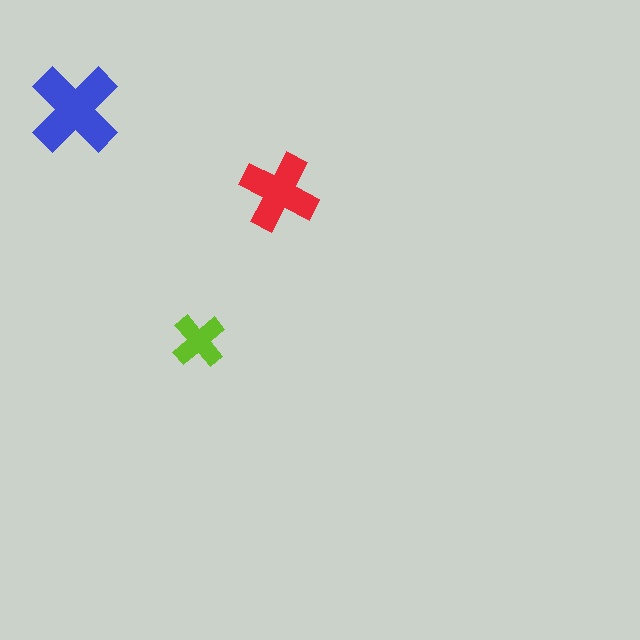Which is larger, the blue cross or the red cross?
The blue one.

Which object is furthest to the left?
The blue cross is leftmost.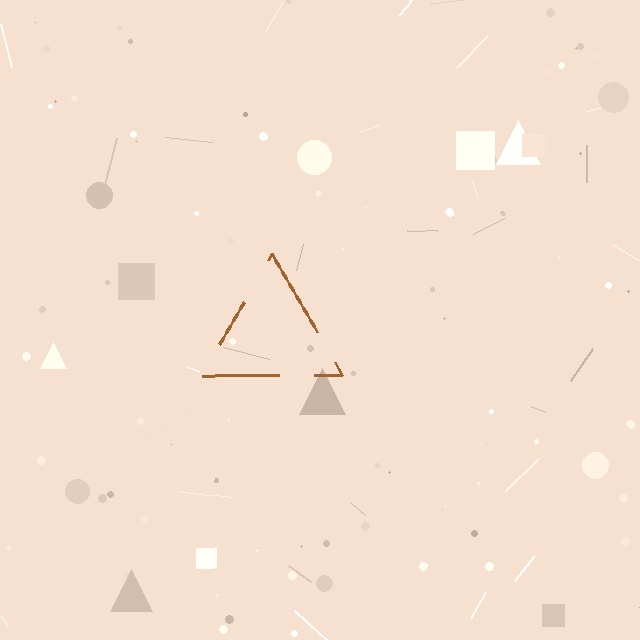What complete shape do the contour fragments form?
The contour fragments form a triangle.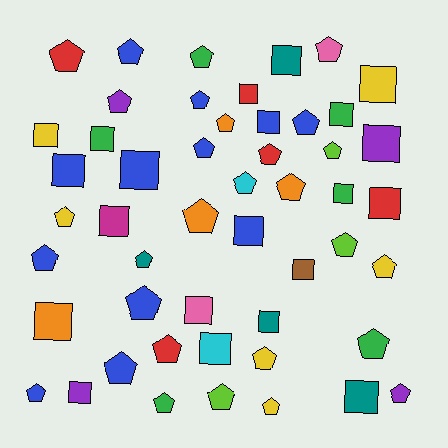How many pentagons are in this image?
There are 29 pentagons.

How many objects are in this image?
There are 50 objects.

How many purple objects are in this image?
There are 4 purple objects.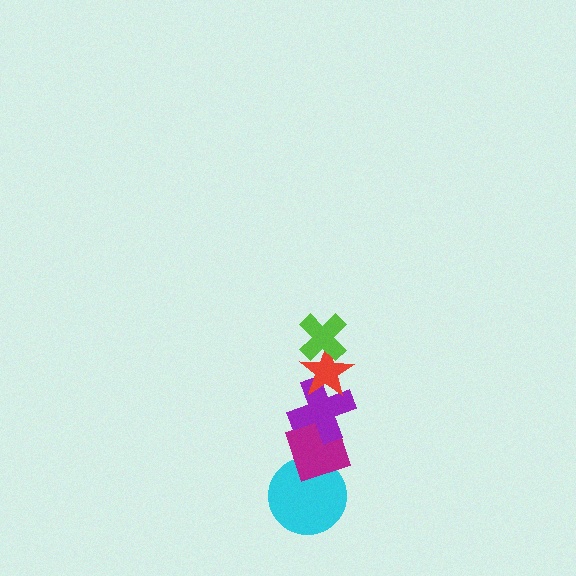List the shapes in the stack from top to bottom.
From top to bottom: the lime cross, the red star, the purple cross, the magenta diamond, the cyan circle.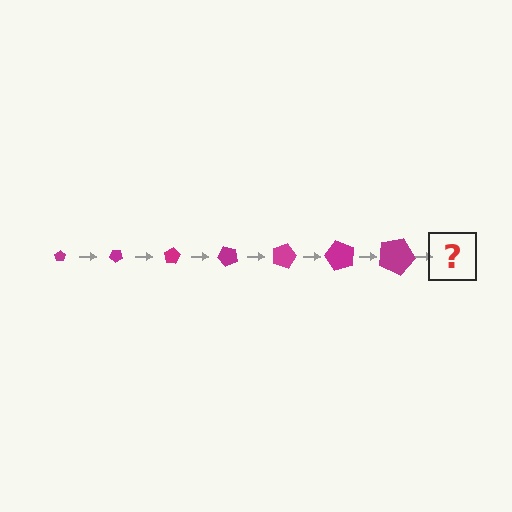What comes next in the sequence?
The next element should be a pentagon, larger than the previous one and rotated 280 degrees from the start.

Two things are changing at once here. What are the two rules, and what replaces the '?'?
The two rules are that the pentagon grows larger each step and it rotates 40 degrees each step. The '?' should be a pentagon, larger than the previous one and rotated 280 degrees from the start.